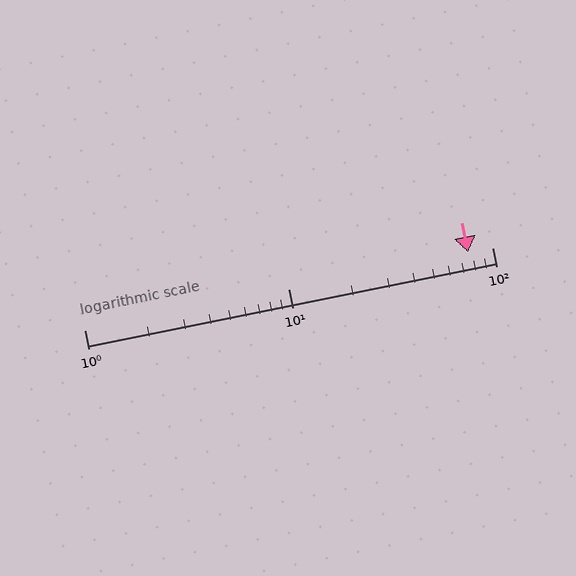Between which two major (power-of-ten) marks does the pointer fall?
The pointer is between 10 and 100.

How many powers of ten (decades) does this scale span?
The scale spans 2 decades, from 1 to 100.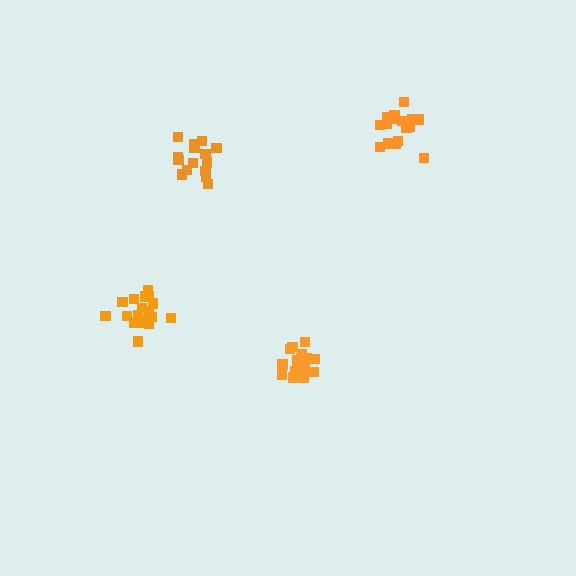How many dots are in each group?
Group 1: 19 dots, Group 2: 15 dots, Group 3: 18 dots, Group 4: 17 dots (69 total).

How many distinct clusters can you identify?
There are 4 distinct clusters.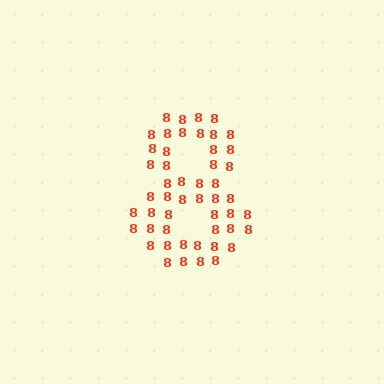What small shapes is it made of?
It is made of small digit 8's.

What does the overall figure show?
The overall figure shows the digit 8.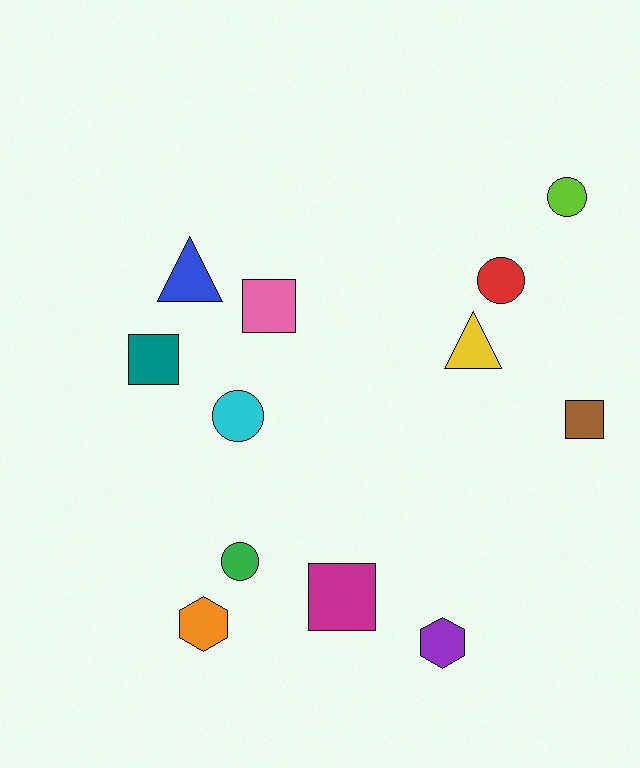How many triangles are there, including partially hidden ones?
There are 2 triangles.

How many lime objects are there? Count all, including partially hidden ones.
There is 1 lime object.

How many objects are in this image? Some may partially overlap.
There are 12 objects.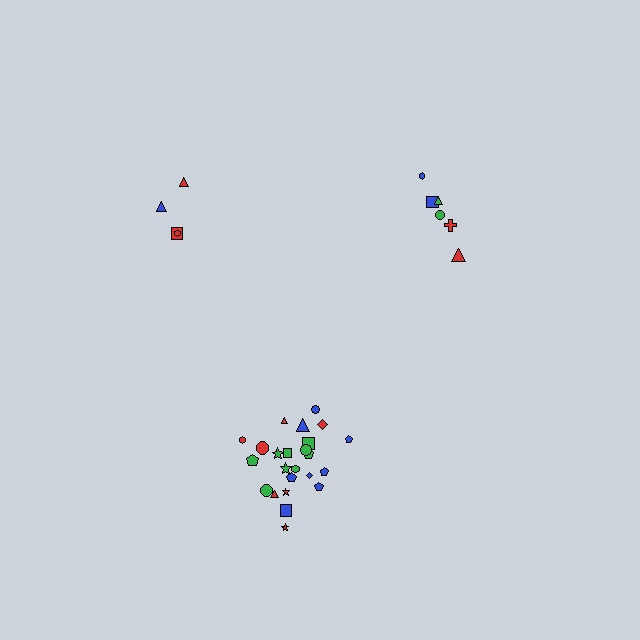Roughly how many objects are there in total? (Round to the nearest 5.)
Roughly 35 objects in total.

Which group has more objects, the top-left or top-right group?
The top-right group.